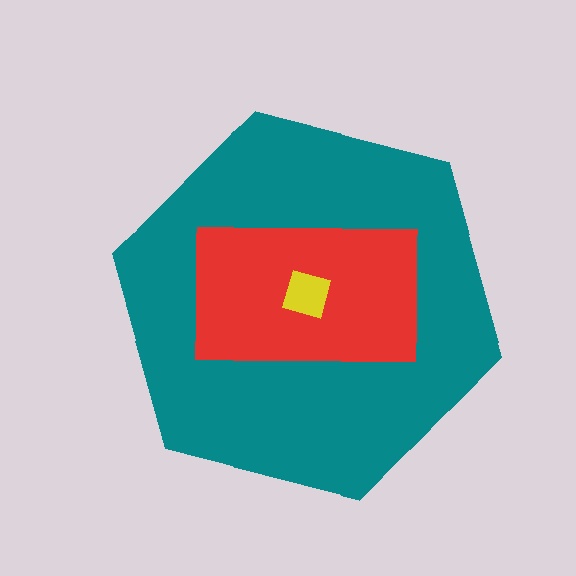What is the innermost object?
The yellow diamond.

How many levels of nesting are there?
3.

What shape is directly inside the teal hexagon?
The red rectangle.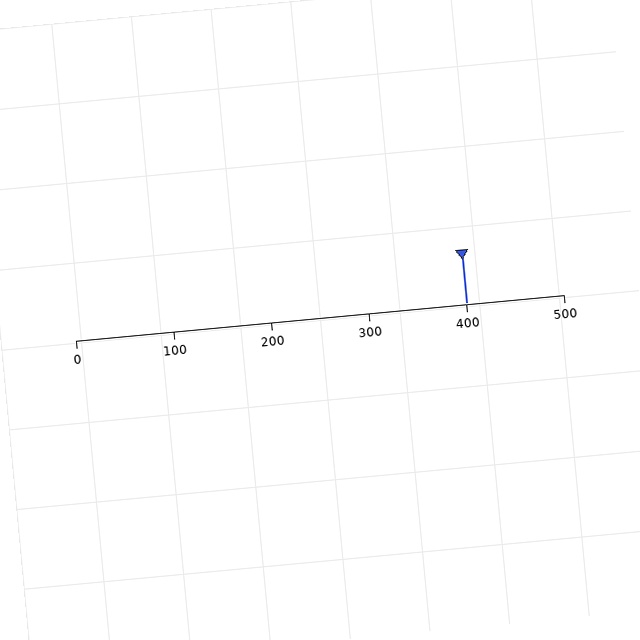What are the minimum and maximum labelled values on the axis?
The axis runs from 0 to 500.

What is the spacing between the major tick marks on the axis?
The major ticks are spaced 100 apart.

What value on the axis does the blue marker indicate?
The marker indicates approximately 400.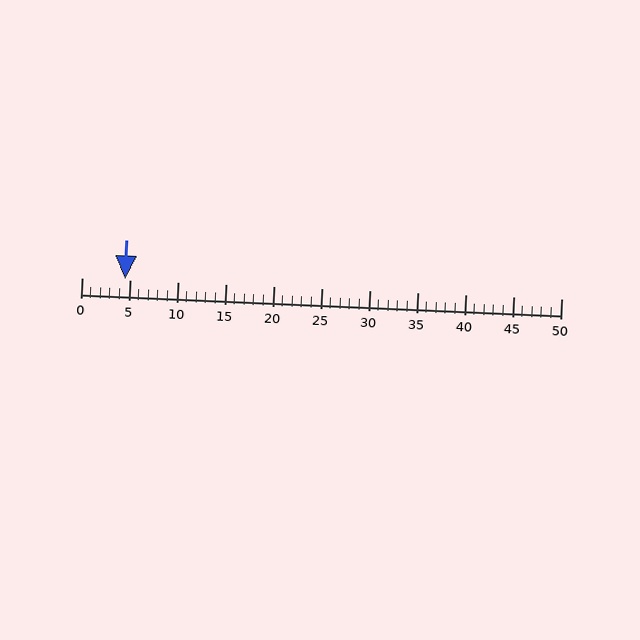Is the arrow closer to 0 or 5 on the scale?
The arrow is closer to 5.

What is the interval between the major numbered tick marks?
The major tick marks are spaced 5 units apart.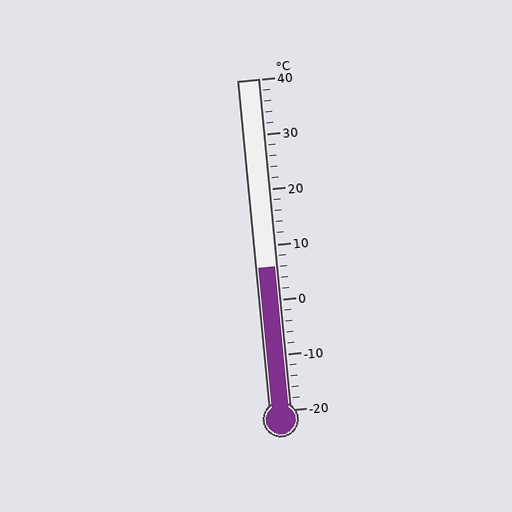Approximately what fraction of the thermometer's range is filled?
The thermometer is filled to approximately 45% of its range.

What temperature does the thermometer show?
The thermometer shows approximately 6°C.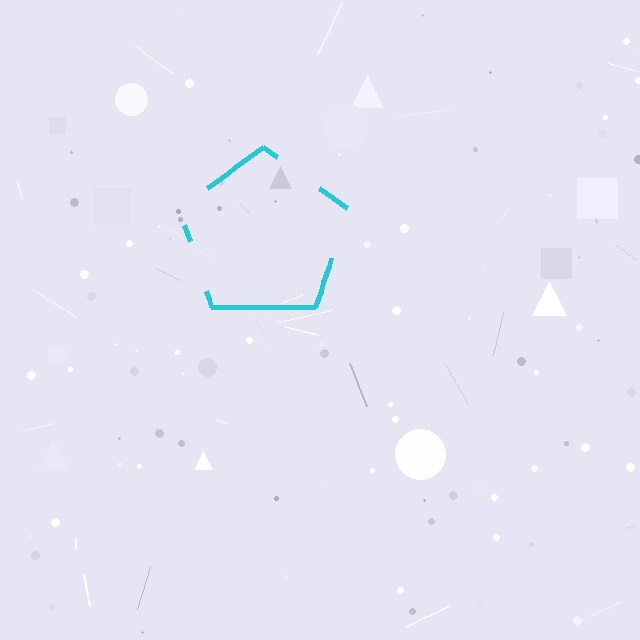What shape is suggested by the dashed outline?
The dashed outline suggests a pentagon.